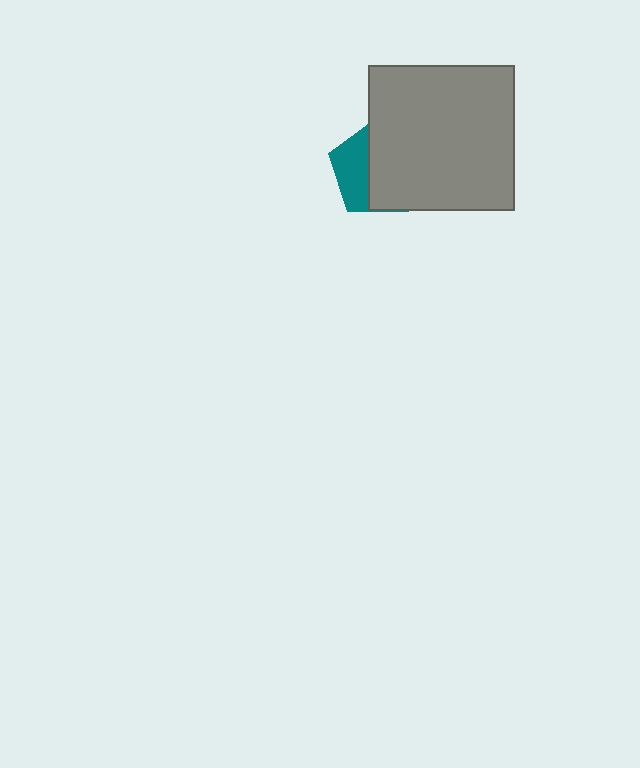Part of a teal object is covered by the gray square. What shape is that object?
It is a pentagon.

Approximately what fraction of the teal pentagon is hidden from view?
Roughly 64% of the teal pentagon is hidden behind the gray square.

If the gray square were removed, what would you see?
You would see the complete teal pentagon.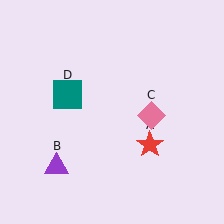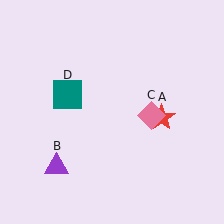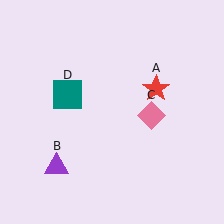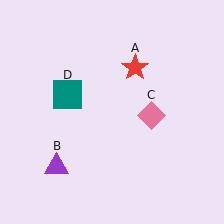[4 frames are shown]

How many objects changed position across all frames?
1 object changed position: red star (object A).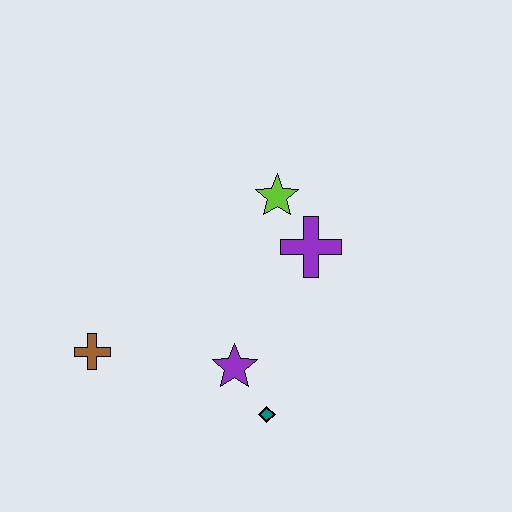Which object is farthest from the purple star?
The lime star is farthest from the purple star.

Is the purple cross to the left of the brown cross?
No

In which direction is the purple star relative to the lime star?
The purple star is below the lime star.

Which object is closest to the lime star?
The purple cross is closest to the lime star.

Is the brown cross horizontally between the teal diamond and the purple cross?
No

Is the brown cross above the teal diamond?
Yes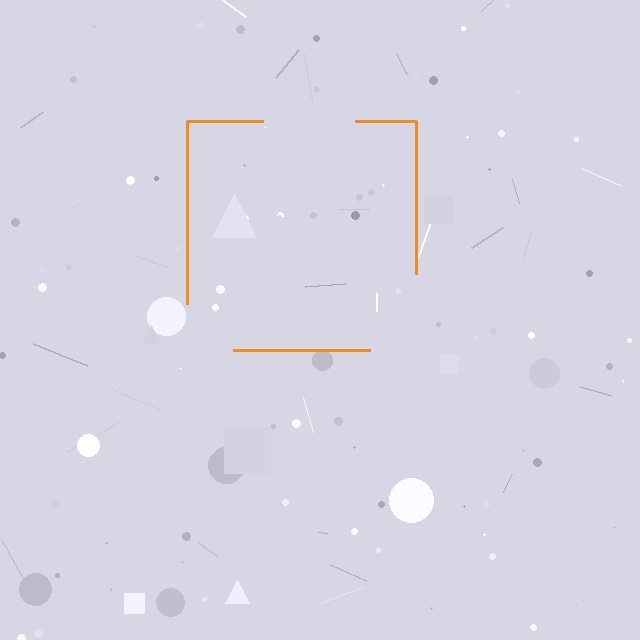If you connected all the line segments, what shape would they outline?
They would outline a square.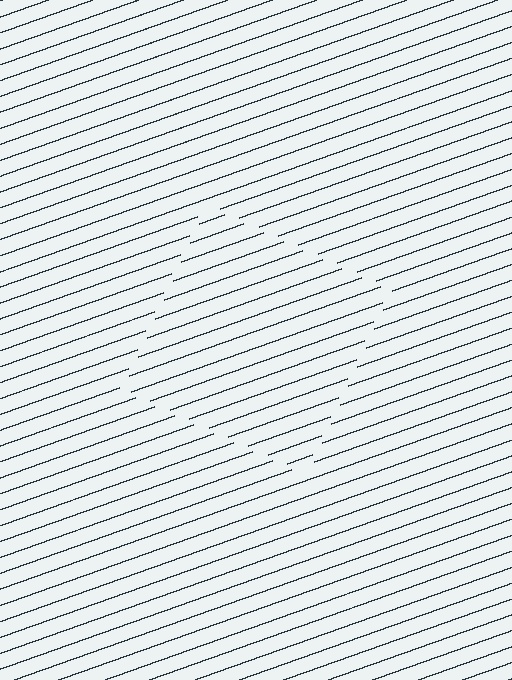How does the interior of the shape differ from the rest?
The interior of the shape contains the same grating, shifted by half a period — the contour is defined by the phase discontinuity where line-ends from the inner and outer gratings abut.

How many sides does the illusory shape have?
4 sides — the line-ends trace a square.